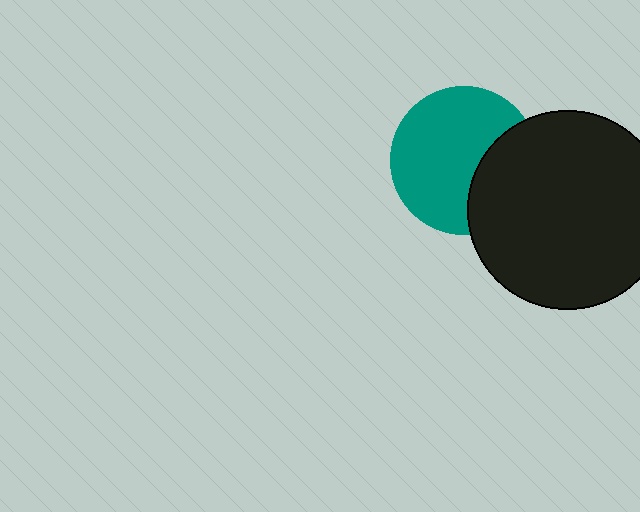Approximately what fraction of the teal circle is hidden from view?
Roughly 31% of the teal circle is hidden behind the black circle.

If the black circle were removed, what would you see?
You would see the complete teal circle.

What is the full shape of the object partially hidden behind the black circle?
The partially hidden object is a teal circle.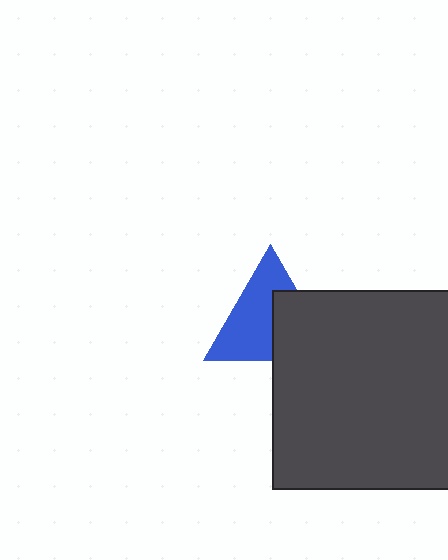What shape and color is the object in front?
The object in front is a dark gray square.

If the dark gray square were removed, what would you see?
You would see the complete blue triangle.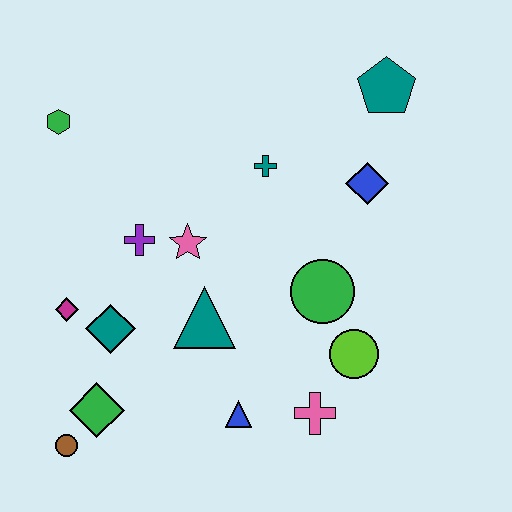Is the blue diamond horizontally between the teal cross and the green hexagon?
No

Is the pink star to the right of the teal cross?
No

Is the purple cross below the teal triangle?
No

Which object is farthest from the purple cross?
The teal pentagon is farthest from the purple cross.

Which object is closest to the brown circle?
The green diamond is closest to the brown circle.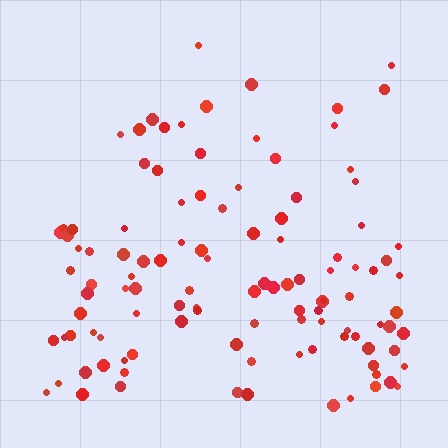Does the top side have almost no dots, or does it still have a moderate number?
Still a moderate number, just noticeably fewer than the bottom.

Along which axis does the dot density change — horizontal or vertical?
Vertical.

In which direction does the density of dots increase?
From top to bottom, with the bottom side densest.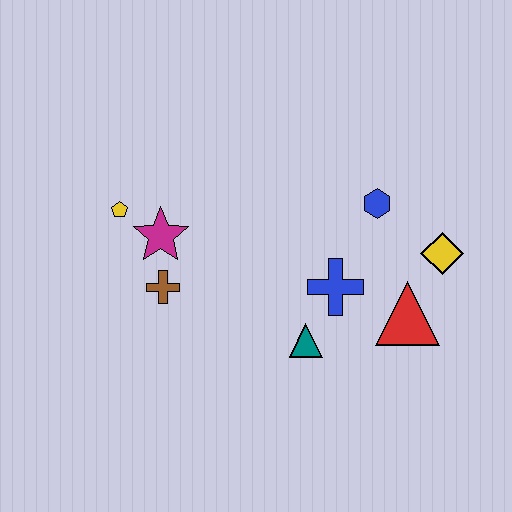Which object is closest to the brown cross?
The magenta star is closest to the brown cross.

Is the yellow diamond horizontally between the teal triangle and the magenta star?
No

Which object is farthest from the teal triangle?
The yellow pentagon is farthest from the teal triangle.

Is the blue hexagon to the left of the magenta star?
No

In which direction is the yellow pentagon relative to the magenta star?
The yellow pentagon is to the left of the magenta star.